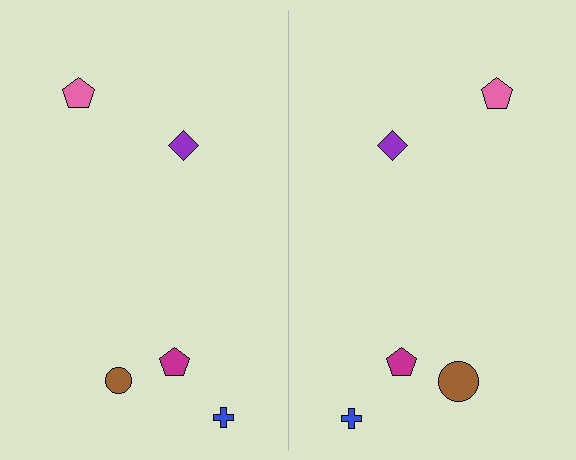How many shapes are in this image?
There are 10 shapes in this image.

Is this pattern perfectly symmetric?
No, the pattern is not perfectly symmetric. The brown circle on the right side has a different size than its mirror counterpart.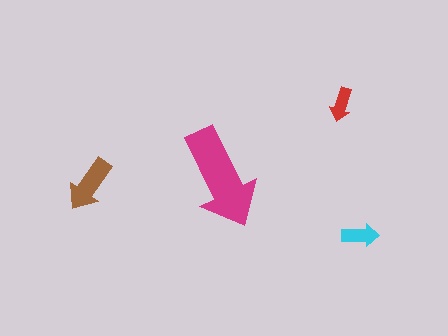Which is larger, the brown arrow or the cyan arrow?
The brown one.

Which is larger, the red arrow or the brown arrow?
The brown one.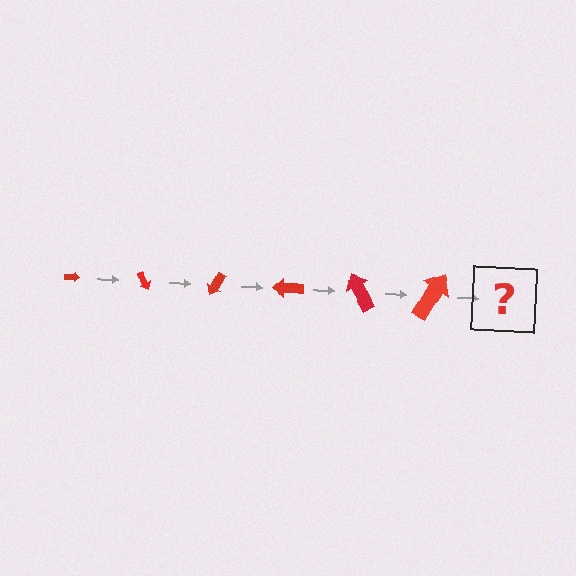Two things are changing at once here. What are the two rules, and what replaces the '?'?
The two rules are that the arrow grows larger each step and it rotates 60 degrees each step. The '?' should be an arrow, larger than the previous one and rotated 360 degrees from the start.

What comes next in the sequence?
The next element should be an arrow, larger than the previous one and rotated 360 degrees from the start.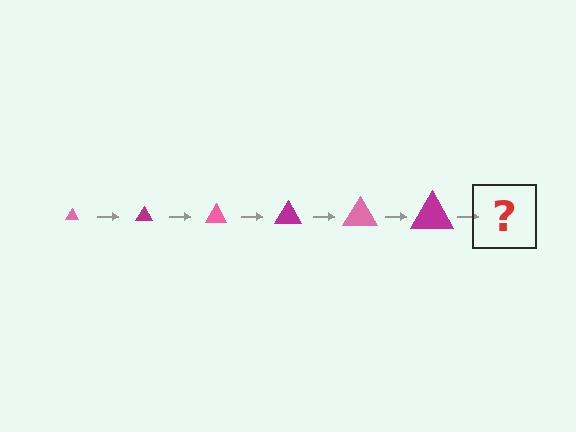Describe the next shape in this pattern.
It should be a pink triangle, larger than the previous one.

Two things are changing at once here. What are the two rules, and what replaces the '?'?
The two rules are that the triangle grows larger each step and the color cycles through pink and magenta. The '?' should be a pink triangle, larger than the previous one.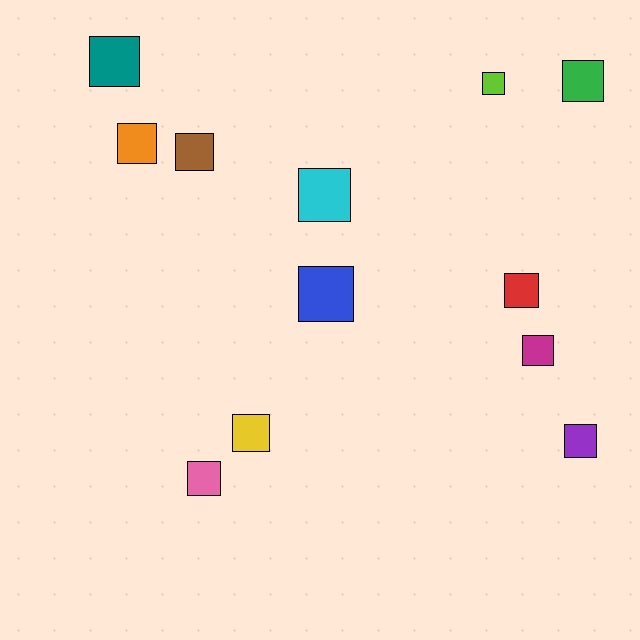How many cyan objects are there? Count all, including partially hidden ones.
There is 1 cyan object.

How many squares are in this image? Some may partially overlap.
There are 12 squares.